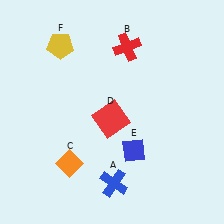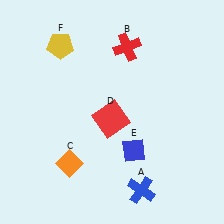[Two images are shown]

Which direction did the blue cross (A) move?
The blue cross (A) moved right.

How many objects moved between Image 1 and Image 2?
1 object moved between the two images.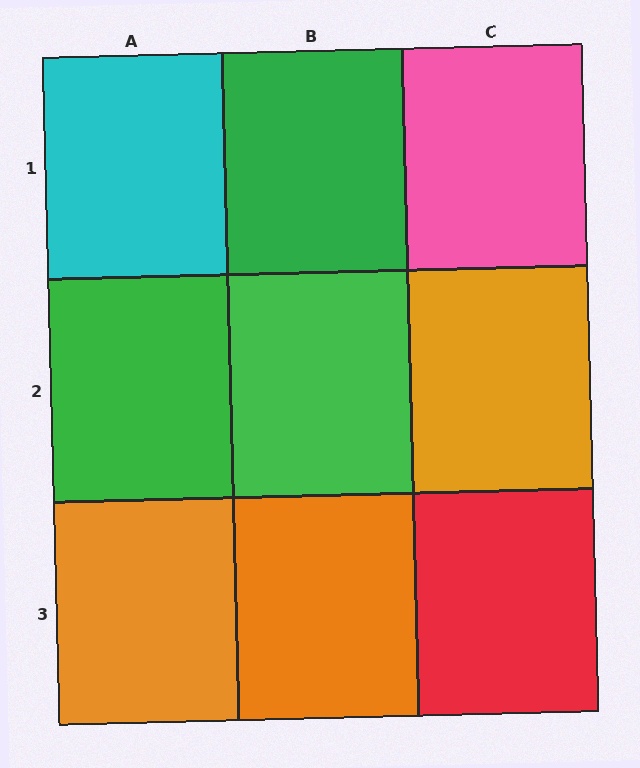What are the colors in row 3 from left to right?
Orange, orange, red.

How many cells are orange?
3 cells are orange.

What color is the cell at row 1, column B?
Green.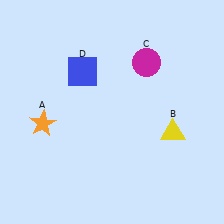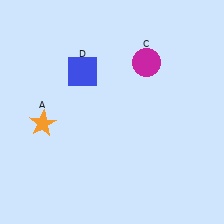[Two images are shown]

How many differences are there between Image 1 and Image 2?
There is 1 difference between the two images.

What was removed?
The yellow triangle (B) was removed in Image 2.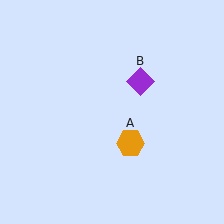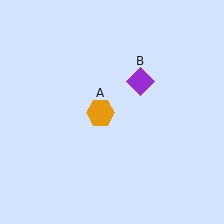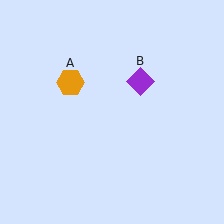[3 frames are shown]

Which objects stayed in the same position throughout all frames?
Purple diamond (object B) remained stationary.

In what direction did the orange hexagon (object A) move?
The orange hexagon (object A) moved up and to the left.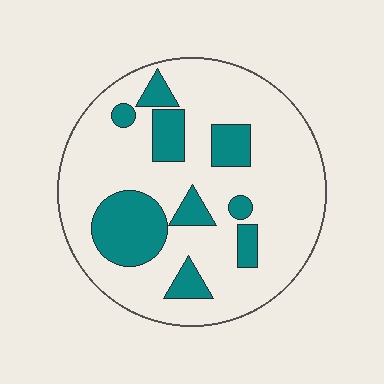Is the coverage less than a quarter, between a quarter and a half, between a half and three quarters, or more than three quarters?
Less than a quarter.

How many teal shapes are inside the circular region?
9.